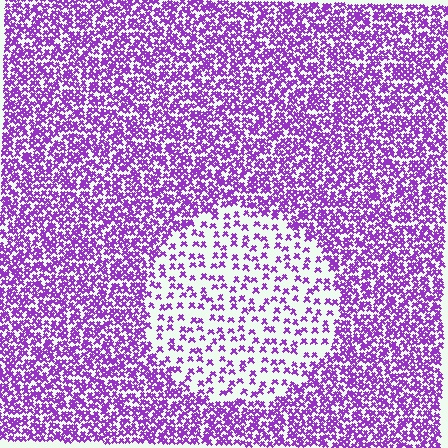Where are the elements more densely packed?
The elements are more densely packed outside the circle boundary.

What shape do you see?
I see a circle.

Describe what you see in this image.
The image contains small purple elements arranged at two different densities. A circle-shaped region is visible where the elements are less densely packed than the surrounding area.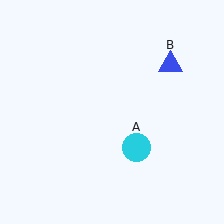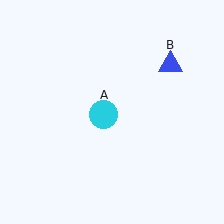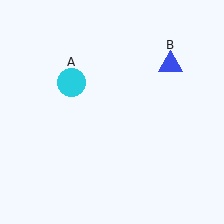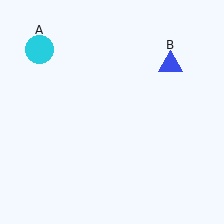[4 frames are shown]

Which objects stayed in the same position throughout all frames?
Blue triangle (object B) remained stationary.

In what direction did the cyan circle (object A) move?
The cyan circle (object A) moved up and to the left.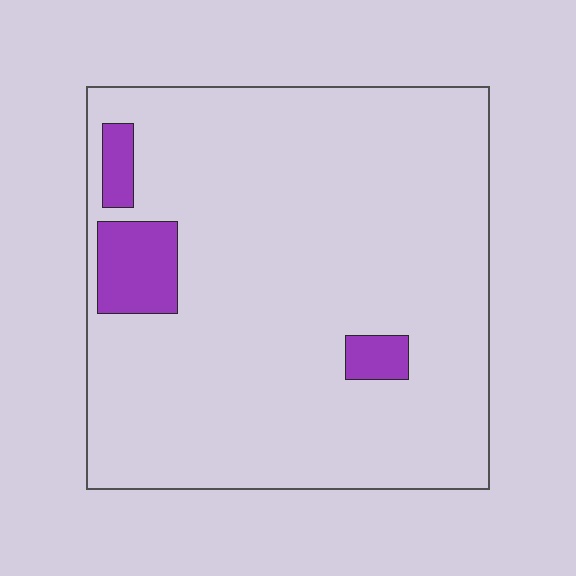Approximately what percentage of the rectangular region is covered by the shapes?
Approximately 10%.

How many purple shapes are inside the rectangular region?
3.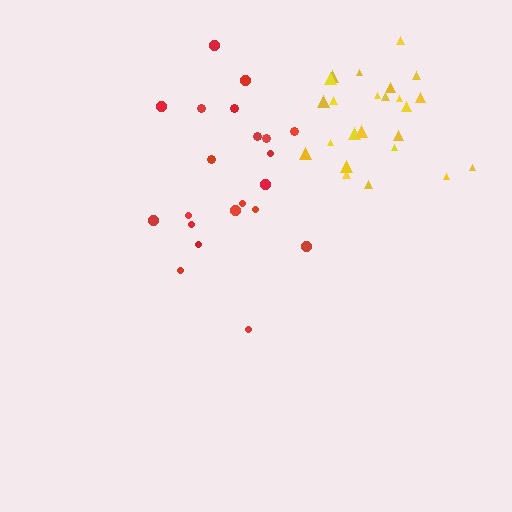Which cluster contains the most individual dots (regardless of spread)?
Yellow (24).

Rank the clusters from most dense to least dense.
yellow, red.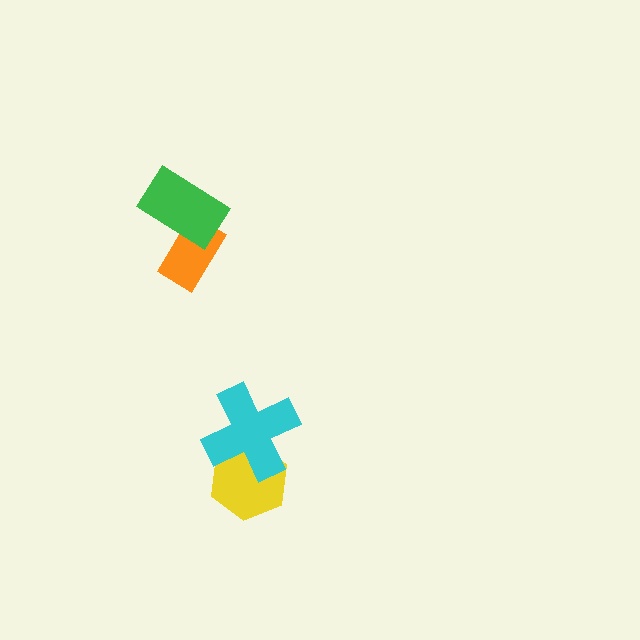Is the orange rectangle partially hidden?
Yes, it is partially covered by another shape.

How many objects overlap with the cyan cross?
1 object overlaps with the cyan cross.